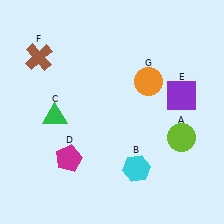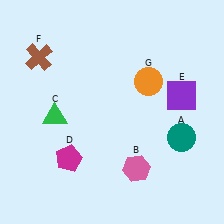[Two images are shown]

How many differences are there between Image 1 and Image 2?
There are 2 differences between the two images.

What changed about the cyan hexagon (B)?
In Image 1, B is cyan. In Image 2, it changed to pink.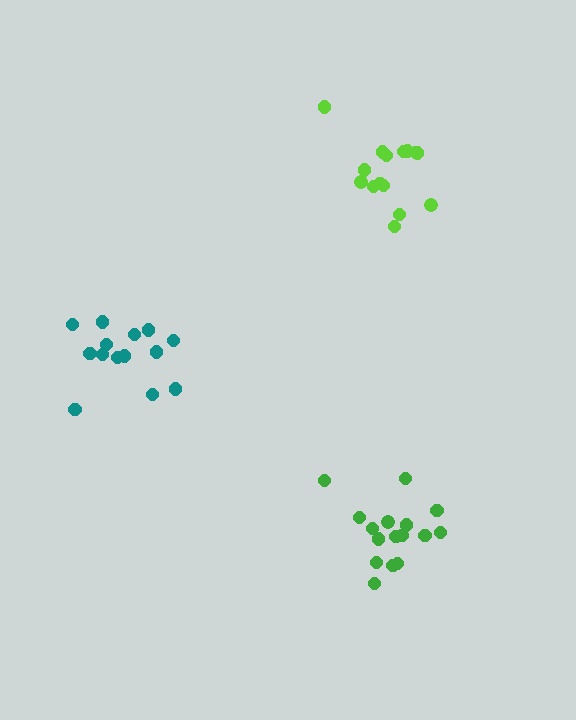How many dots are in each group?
Group 1: 15 dots, Group 2: 16 dots, Group 3: 14 dots (45 total).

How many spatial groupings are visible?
There are 3 spatial groupings.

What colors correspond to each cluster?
The clusters are colored: lime, green, teal.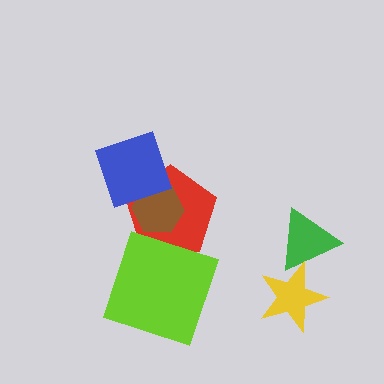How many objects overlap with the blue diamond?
2 objects overlap with the blue diamond.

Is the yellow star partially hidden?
No, no other shape covers it.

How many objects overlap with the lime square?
1 object overlaps with the lime square.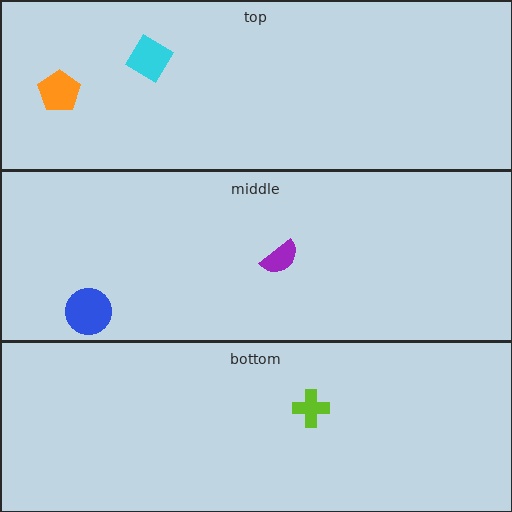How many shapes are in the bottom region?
1.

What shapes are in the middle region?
The purple semicircle, the blue circle.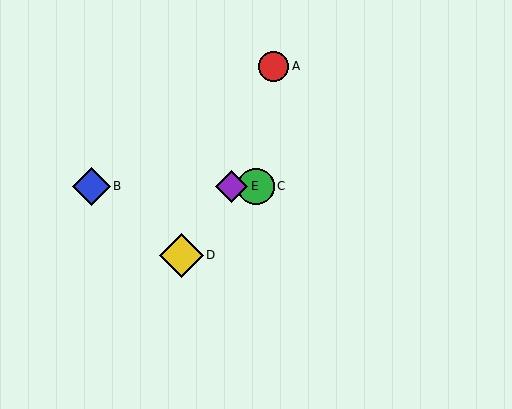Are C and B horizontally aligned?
Yes, both are at y≈186.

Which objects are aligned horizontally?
Objects B, C, E are aligned horizontally.